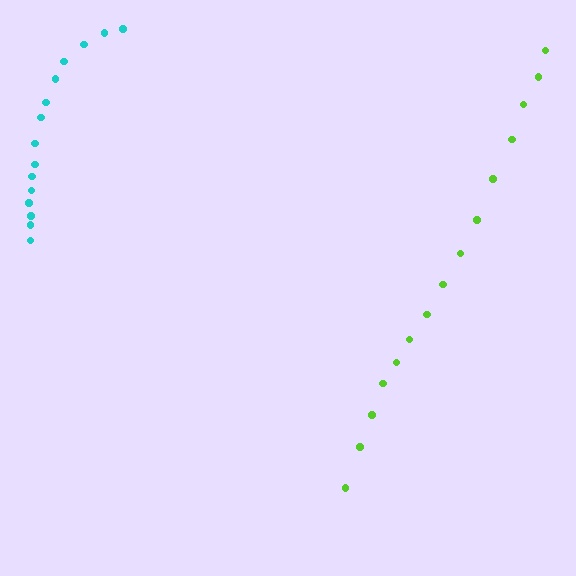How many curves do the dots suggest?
There are 2 distinct paths.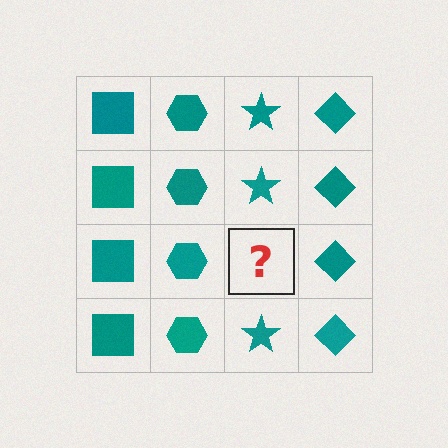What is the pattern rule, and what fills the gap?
The rule is that each column has a consistent shape. The gap should be filled with a teal star.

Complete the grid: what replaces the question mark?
The question mark should be replaced with a teal star.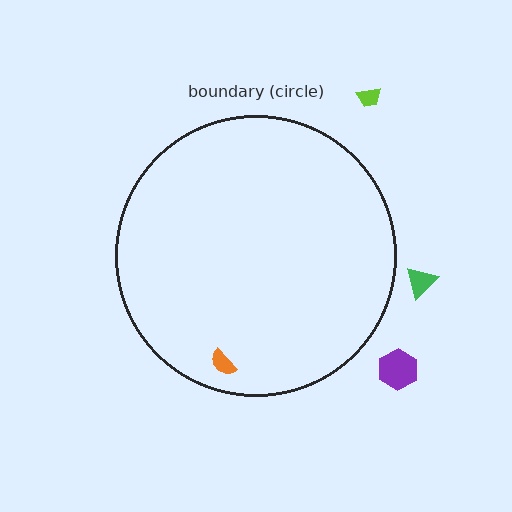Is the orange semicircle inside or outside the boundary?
Inside.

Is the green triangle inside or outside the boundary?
Outside.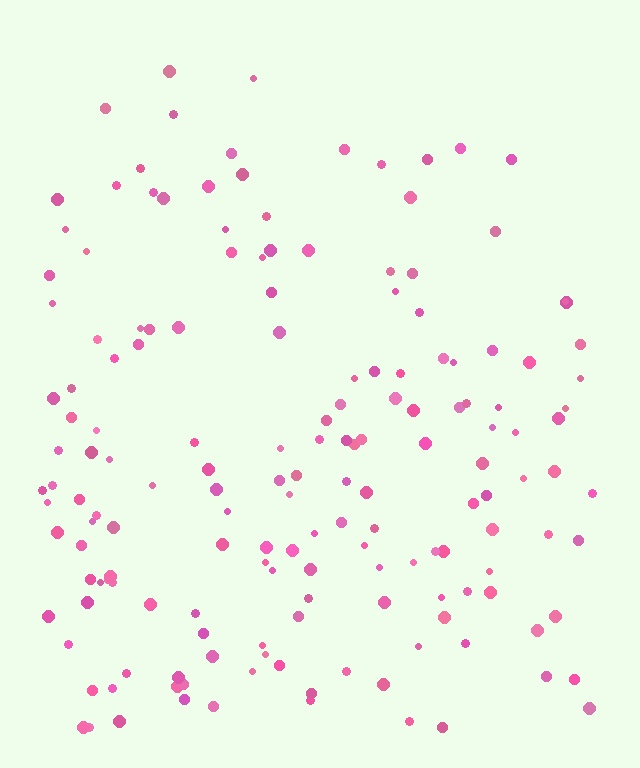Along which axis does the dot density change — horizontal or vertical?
Vertical.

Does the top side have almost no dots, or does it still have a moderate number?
Still a moderate number, just noticeably fewer than the bottom.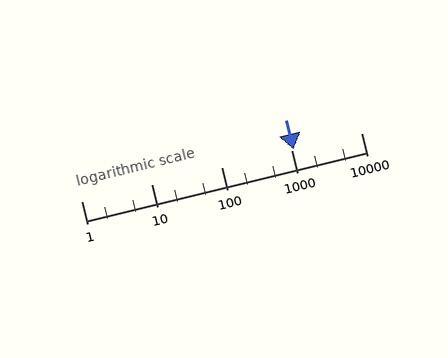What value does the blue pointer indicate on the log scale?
The pointer indicates approximately 1100.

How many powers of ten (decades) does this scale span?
The scale spans 4 decades, from 1 to 10000.